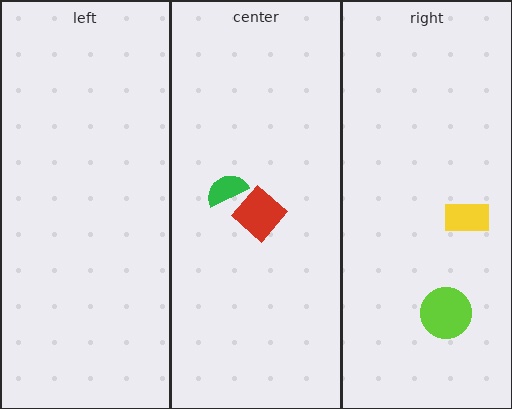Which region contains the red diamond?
The center region.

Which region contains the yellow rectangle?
The right region.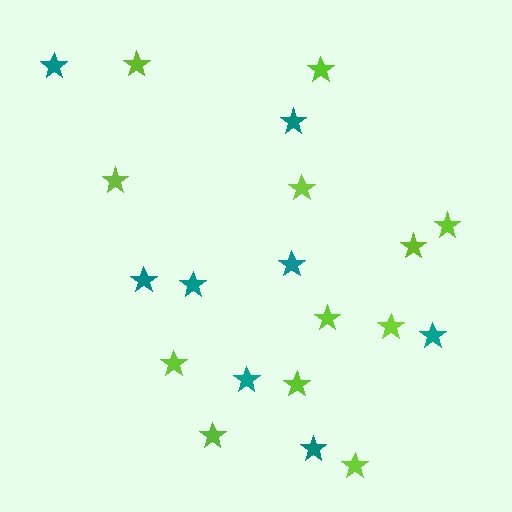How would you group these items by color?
There are 2 groups: one group of lime stars (12) and one group of teal stars (8).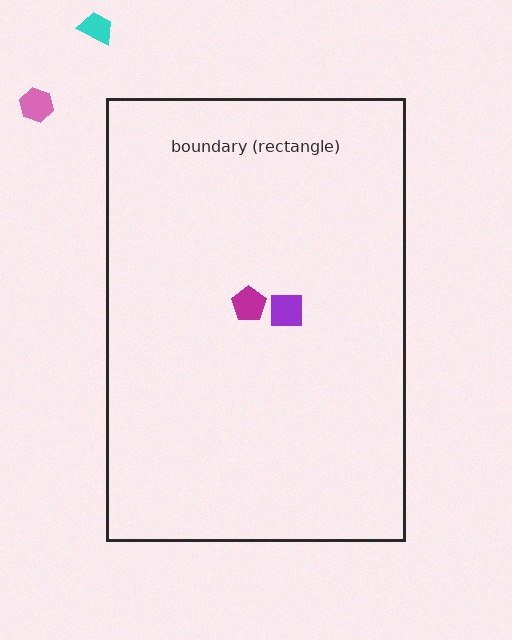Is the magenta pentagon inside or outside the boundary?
Inside.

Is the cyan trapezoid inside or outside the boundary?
Outside.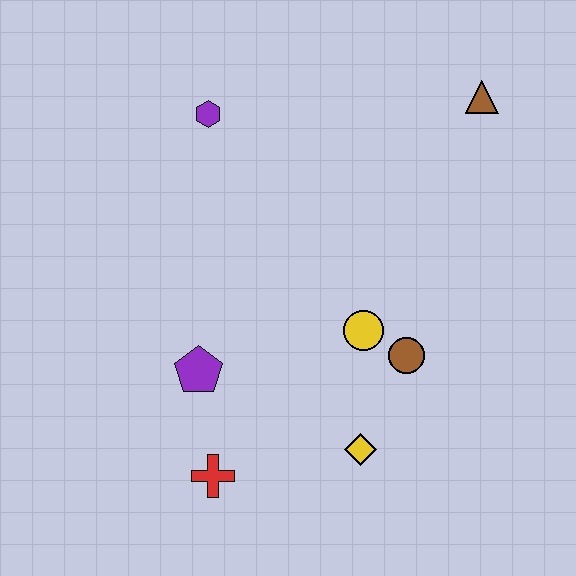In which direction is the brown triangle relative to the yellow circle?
The brown triangle is above the yellow circle.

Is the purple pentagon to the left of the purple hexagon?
Yes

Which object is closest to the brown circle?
The yellow circle is closest to the brown circle.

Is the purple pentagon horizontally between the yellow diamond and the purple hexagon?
No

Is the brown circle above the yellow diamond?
Yes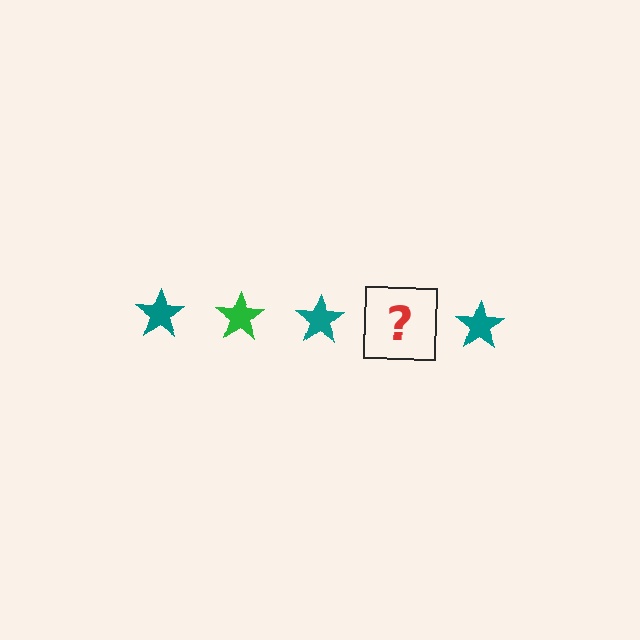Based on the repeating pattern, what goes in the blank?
The blank should be a green star.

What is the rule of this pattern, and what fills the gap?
The rule is that the pattern cycles through teal, green stars. The gap should be filled with a green star.